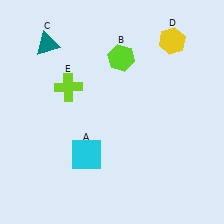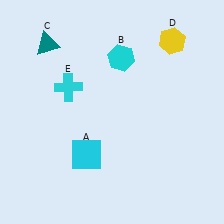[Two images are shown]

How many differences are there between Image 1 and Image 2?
There are 2 differences between the two images.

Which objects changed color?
B changed from lime to cyan. E changed from lime to cyan.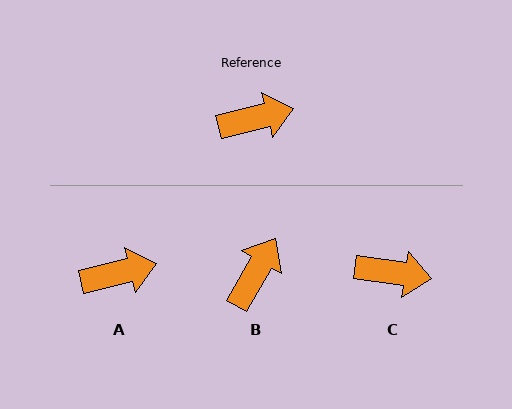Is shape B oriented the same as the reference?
No, it is off by about 47 degrees.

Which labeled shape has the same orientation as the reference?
A.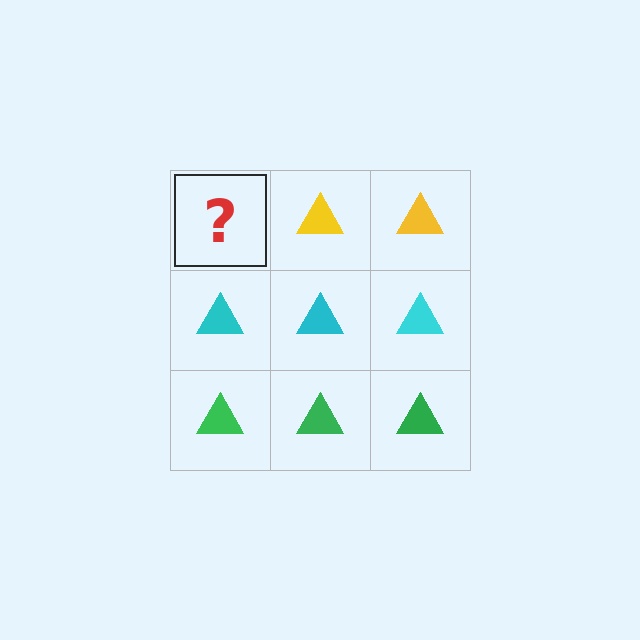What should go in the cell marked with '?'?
The missing cell should contain a yellow triangle.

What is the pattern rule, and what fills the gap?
The rule is that each row has a consistent color. The gap should be filled with a yellow triangle.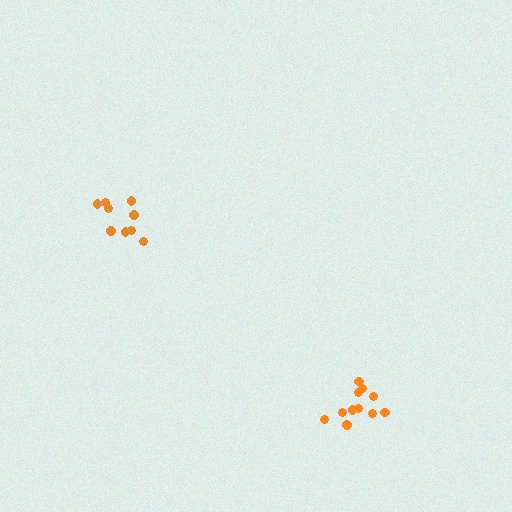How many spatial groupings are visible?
There are 2 spatial groupings.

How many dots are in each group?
Group 1: 11 dots, Group 2: 9 dots (20 total).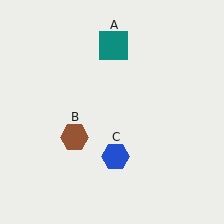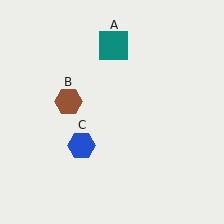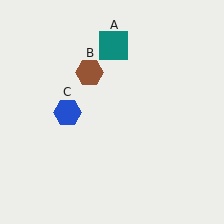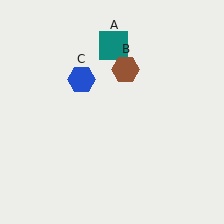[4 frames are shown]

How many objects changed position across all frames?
2 objects changed position: brown hexagon (object B), blue hexagon (object C).